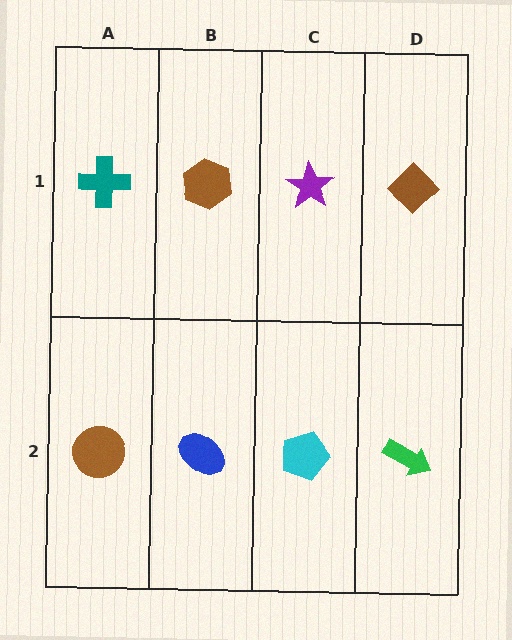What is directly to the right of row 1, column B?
A purple star.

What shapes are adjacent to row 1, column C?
A cyan pentagon (row 2, column C), a brown hexagon (row 1, column B), a brown diamond (row 1, column D).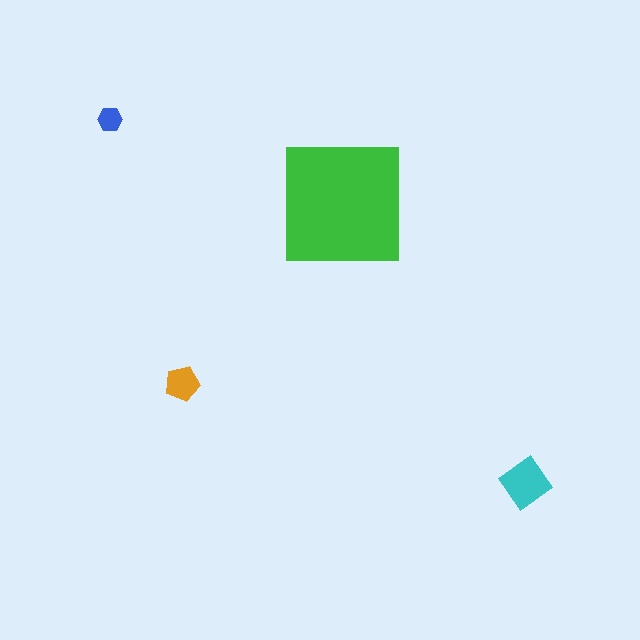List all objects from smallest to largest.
The blue hexagon, the orange pentagon, the cyan diamond, the green square.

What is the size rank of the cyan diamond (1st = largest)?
2nd.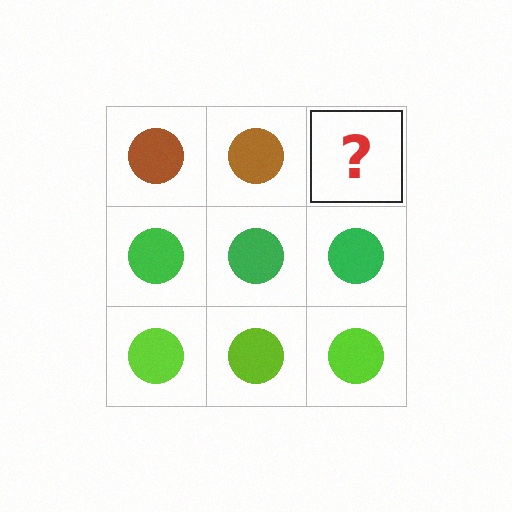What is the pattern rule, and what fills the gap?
The rule is that each row has a consistent color. The gap should be filled with a brown circle.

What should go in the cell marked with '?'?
The missing cell should contain a brown circle.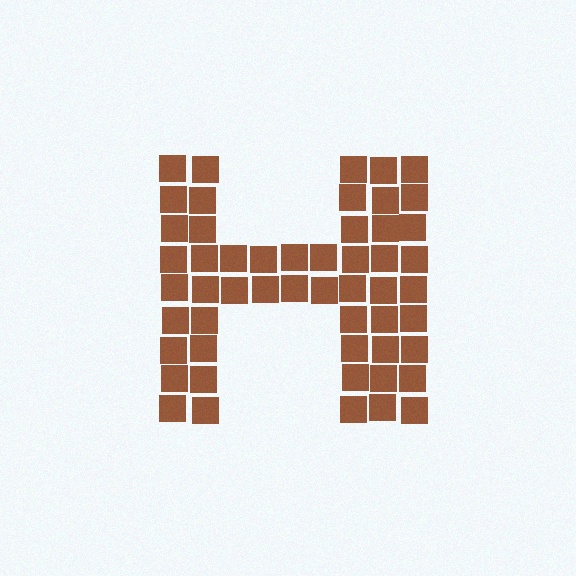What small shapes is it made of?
It is made of small squares.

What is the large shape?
The large shape is the letter H.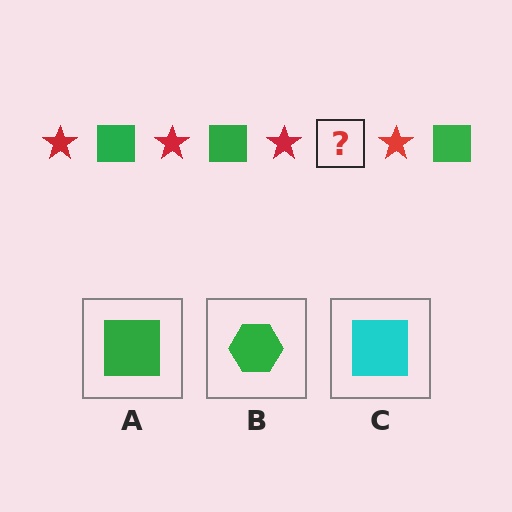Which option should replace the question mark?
Option A.